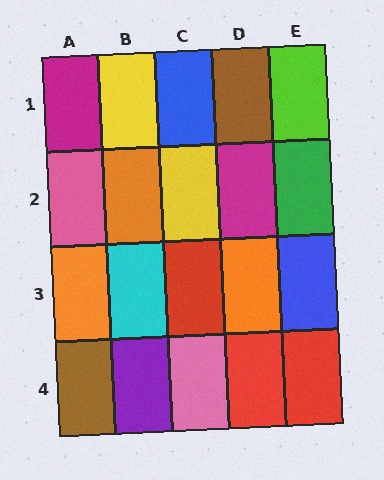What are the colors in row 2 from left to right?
Pink, orange, yellow, magenta, green.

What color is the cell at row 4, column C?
Pink.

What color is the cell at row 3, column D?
Orange.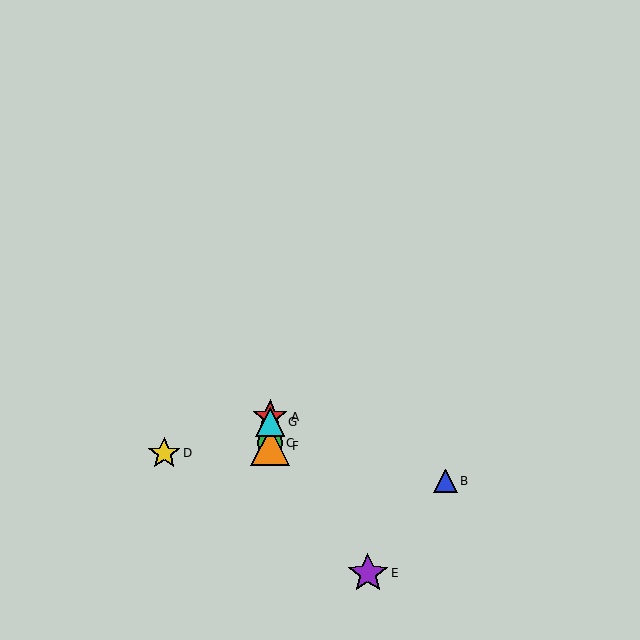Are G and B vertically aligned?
No, G is at x≈270 and B is at x≈445.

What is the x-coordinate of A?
Object A is at x≈270.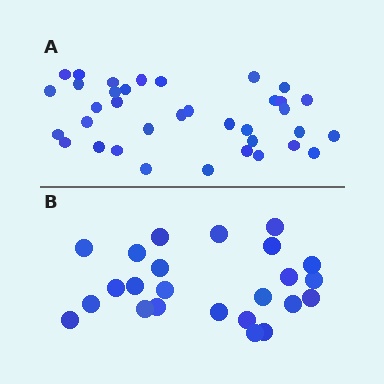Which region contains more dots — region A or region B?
Region A (the top region) has more dots.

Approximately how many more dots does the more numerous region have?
Region A has roughly 12 or so more dots than region B.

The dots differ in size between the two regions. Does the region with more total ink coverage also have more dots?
No. Region B has more total ink coverage because its dots are larger, but region A actually contains more individual dots. Total area can be misleading — the number of items is what matters here.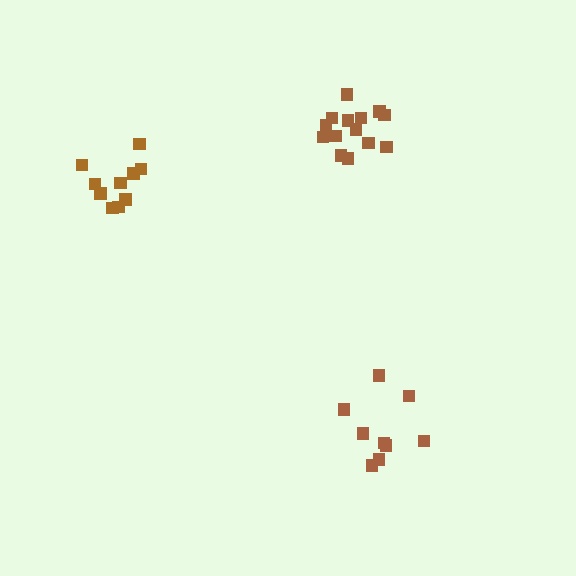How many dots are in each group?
Group 1: 10 dots, Group 2: 9 dots, Group 3: 14 dots (33 total).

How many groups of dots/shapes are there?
There are 3 groups.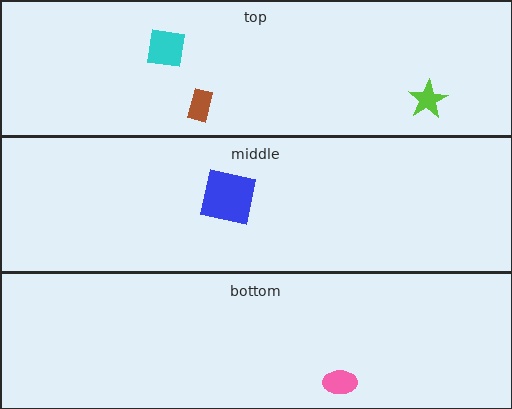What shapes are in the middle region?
The blue square.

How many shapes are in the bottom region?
1.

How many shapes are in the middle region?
1.